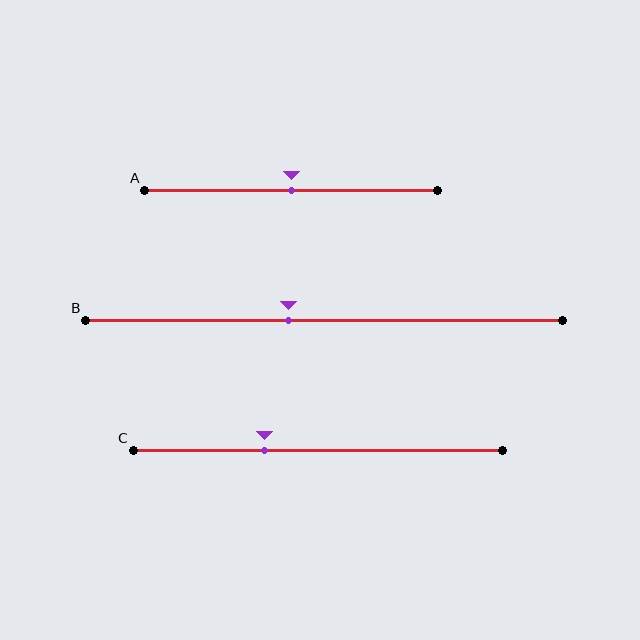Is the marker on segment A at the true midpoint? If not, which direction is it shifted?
Yes, the marker on segment A is at the true midpoint.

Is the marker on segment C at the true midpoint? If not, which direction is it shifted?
No, the marker on segment C is shifted to the left by about 14% of the segment length.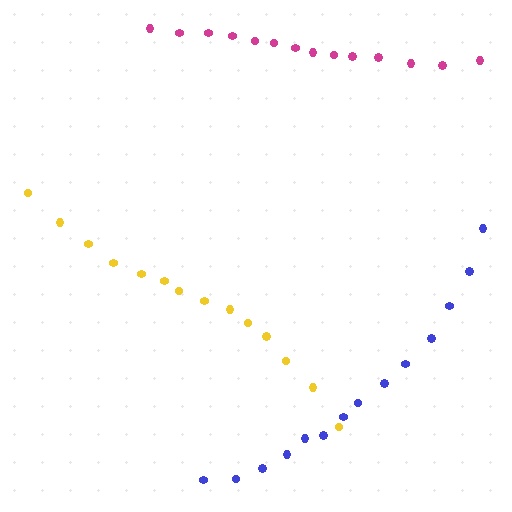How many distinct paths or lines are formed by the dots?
There are 3 distinct paths.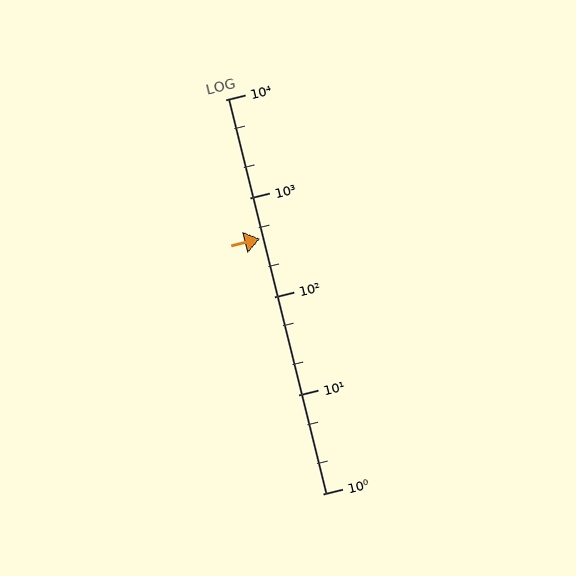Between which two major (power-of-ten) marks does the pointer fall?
The pointer is between 100 and 1000.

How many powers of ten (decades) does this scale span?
The scale spans 4 decades, from 1 to 10000.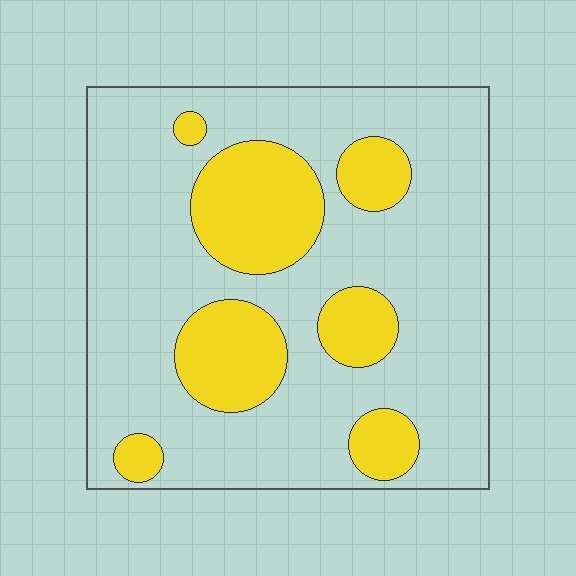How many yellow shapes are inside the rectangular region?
7.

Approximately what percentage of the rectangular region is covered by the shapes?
Approximately 25%.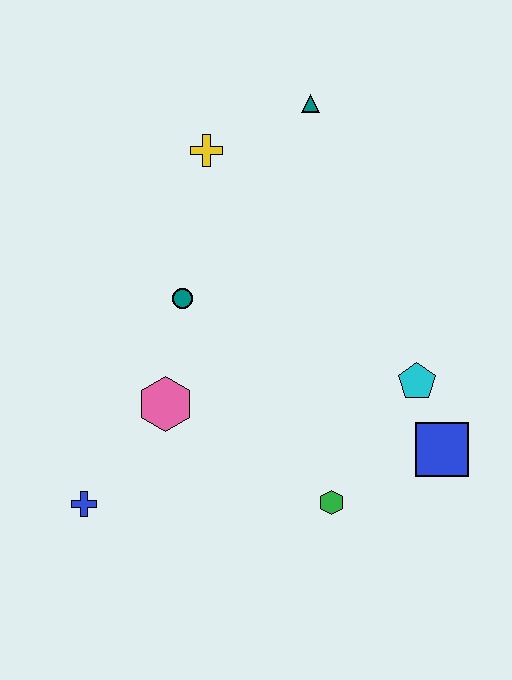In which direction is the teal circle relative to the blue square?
The teal circle is to the left of the blue square.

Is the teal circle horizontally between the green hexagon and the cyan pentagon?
No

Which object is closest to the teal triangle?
The yellow cross is closest to the teal triangle.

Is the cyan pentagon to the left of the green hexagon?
No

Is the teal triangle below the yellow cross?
No